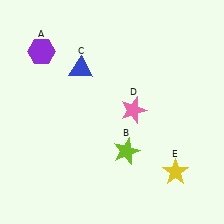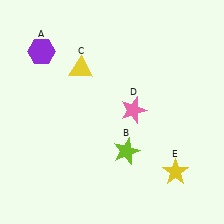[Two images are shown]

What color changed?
The triangle (C) changed from blue in Image 1 to yellow in Image 2.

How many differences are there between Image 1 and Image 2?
There is 1 difference between the two images.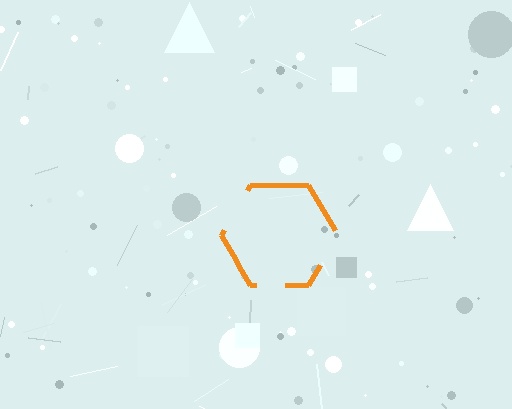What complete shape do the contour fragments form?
The contour fragments form a hexagon.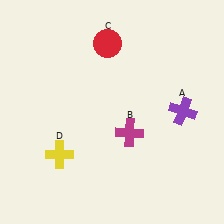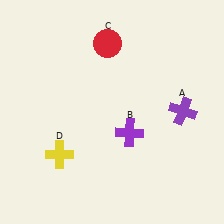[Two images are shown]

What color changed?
The cross (B) changed from magenta in Image 1 to purple in Image 2.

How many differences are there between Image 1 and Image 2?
There is 1 difference between the two images.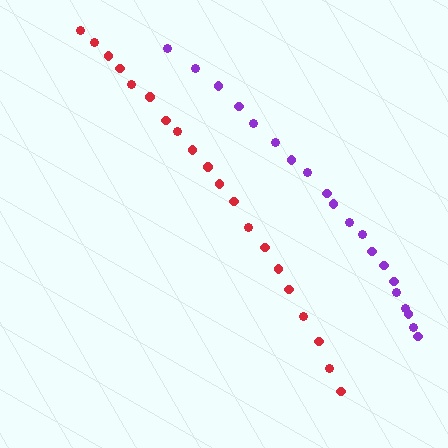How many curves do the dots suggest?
There are 2 distinct paths.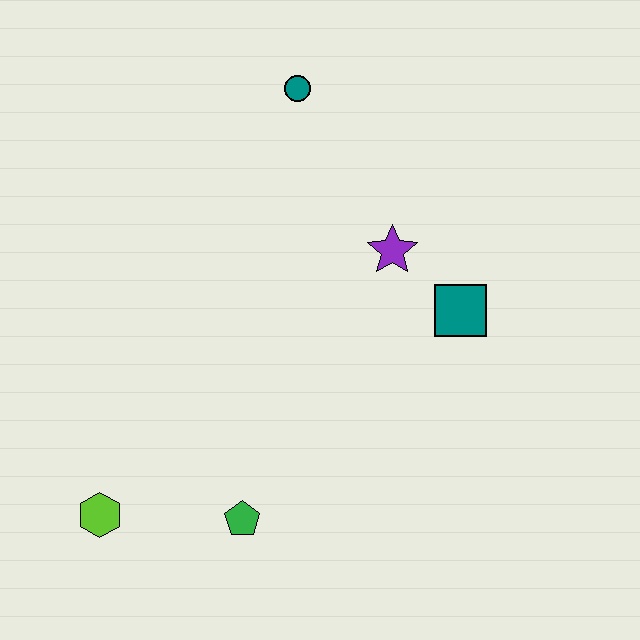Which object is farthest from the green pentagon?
The teal circle is farthest from the green pentagon.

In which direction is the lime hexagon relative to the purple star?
The lime hexagon is to the left of the purple star.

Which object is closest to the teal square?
The purple star is closest to the teal square.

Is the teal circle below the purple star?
No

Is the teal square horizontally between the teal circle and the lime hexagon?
No